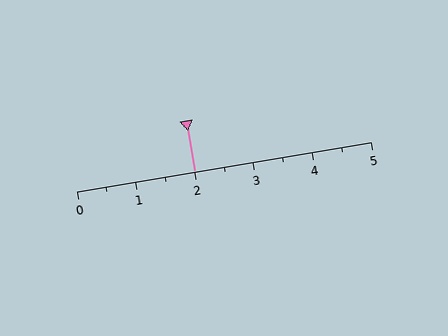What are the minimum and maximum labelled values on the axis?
The axis runs from 0 to 5.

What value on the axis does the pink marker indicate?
The marker indicates approximately 2.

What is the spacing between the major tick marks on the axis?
The major ticks are spaced 1 apart.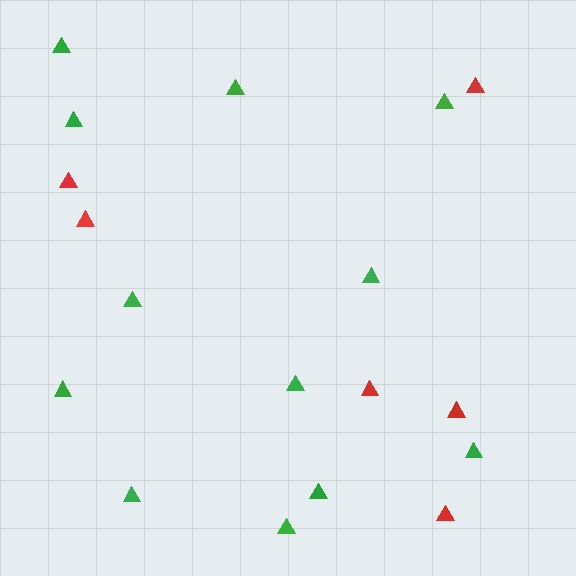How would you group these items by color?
There are 2 groups: one group of red triangles (6) and one group of green triangles (12).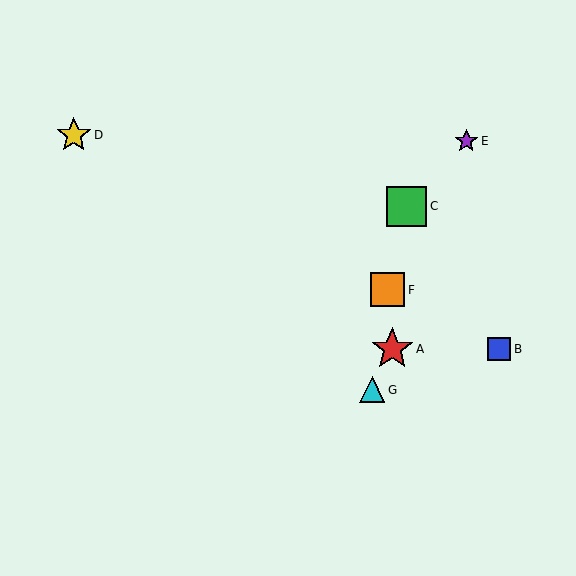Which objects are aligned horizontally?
Objects A, B are aligned horizontally.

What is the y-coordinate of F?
Object F is at y≈290.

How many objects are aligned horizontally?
2 objects (A, B) are aligned horizontally.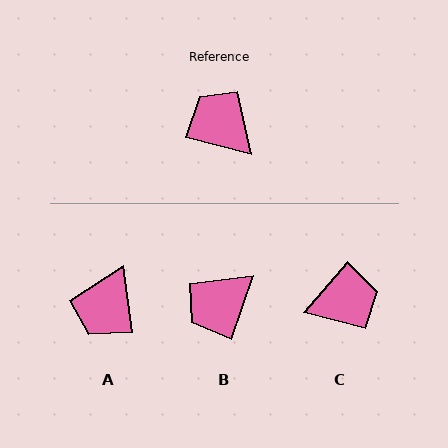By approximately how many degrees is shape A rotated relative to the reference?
Approximately 111 degrees counter-clockwise.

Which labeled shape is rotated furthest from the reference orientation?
C, about 116 degrees away.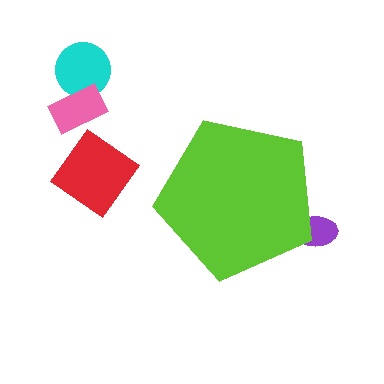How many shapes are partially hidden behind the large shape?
1 shape is partially hidden.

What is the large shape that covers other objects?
A lime pentagon.